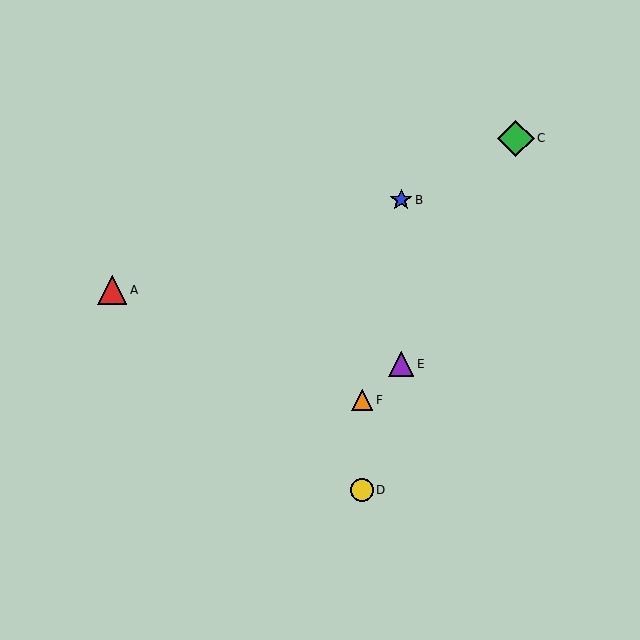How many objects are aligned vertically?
2 objects (B, E) are aligned vertically.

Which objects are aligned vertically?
Objects B, E are aligned vertically.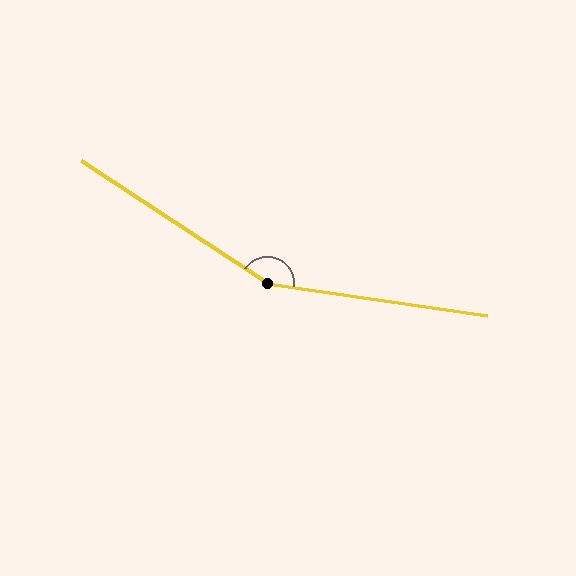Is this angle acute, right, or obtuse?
It is obtuse.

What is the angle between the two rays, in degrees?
Approximately 155 degrees.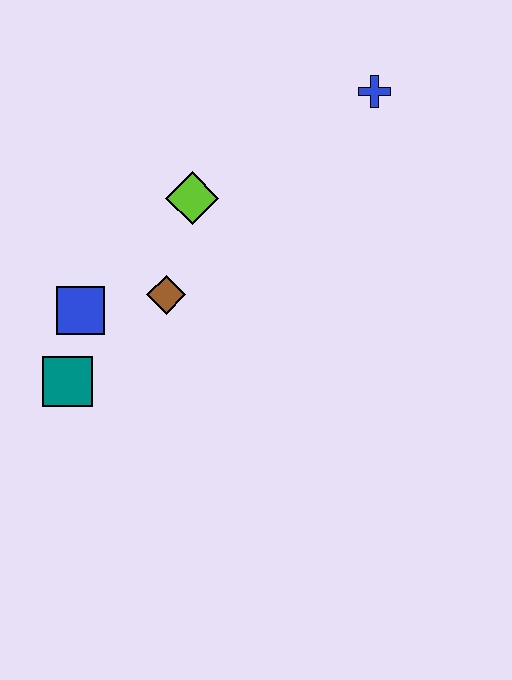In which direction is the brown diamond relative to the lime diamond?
The brown diamond is below the lime diamond.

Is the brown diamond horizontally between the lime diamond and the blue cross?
No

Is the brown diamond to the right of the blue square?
Yes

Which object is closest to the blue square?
The teal square is closest to the blue square.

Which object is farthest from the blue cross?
The teal square is farthest from the blue cross.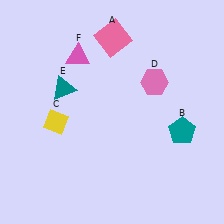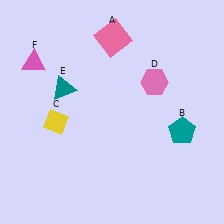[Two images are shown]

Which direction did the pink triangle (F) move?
The pink triangle (F) moved left.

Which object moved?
The pink triangle (F) moved left.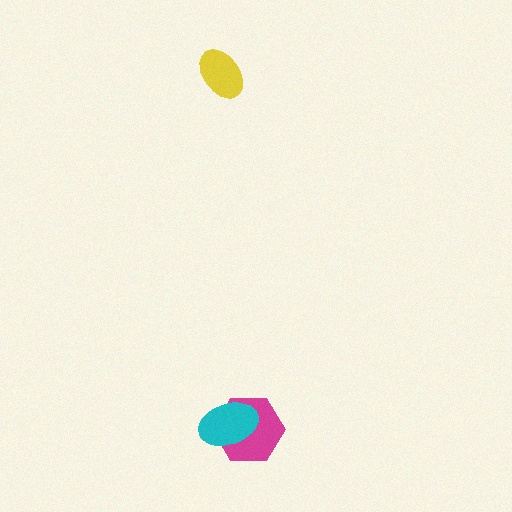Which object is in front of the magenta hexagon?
The cyan ellipse is in front of the magenta hexagon.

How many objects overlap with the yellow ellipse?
0 objects overlap with the yellow ellipse.